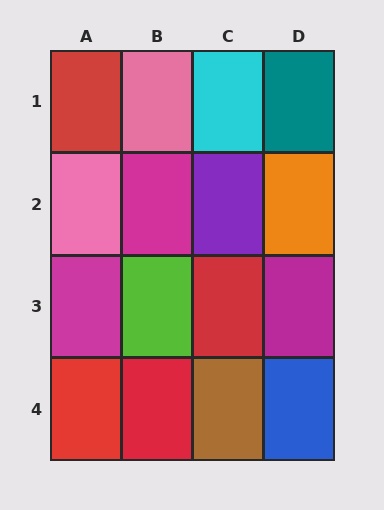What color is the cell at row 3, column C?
Red.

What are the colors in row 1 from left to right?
Red, pink, cyan, teal.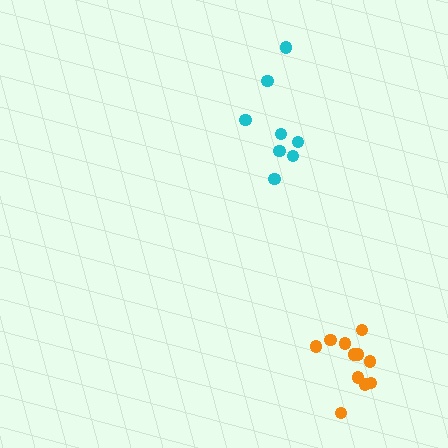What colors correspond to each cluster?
The clusters are colored: cyan, orange.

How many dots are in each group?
Group 1: 8 dots, Group 2: 11 dots (19 total).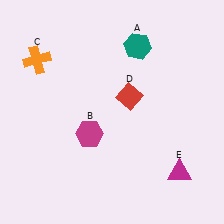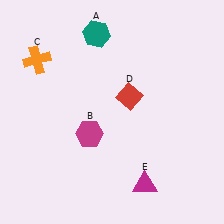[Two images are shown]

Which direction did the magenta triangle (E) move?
The magenta triangle (E) moved left.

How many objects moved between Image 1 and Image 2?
2 objects moved between the two images.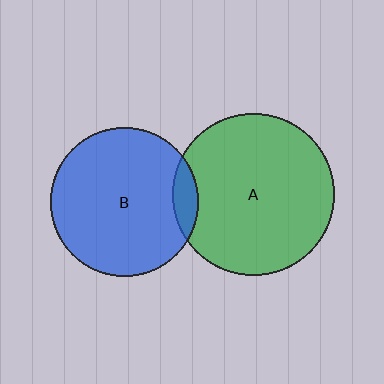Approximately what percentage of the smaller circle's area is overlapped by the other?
Approximately 10%.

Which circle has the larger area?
Circle A (green).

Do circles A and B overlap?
Yes.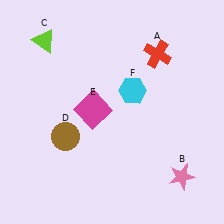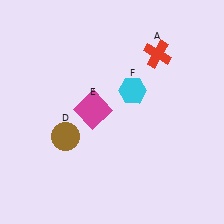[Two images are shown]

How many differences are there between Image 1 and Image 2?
There are 2 differences between the two images.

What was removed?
The lime triangle (C), the pink star (B) were removed in Image 2.